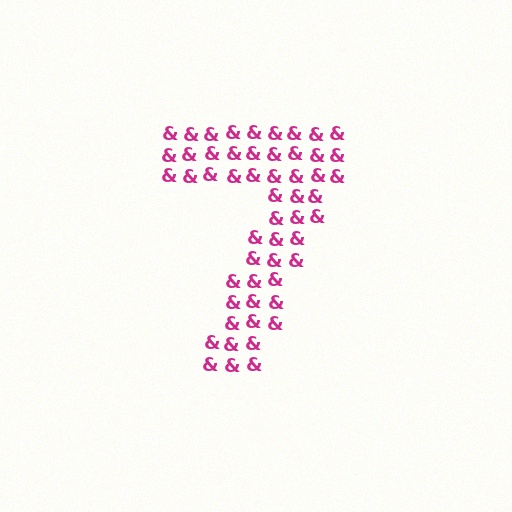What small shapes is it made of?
It is made of small ampersands.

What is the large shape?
The large shape is the digit 7.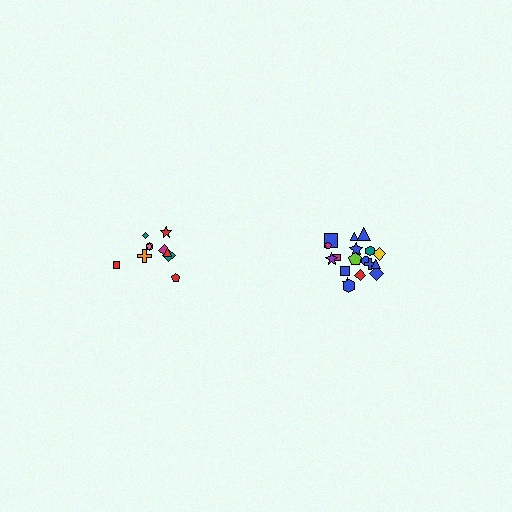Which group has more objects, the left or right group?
The right group.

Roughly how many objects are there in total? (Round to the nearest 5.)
Roughly 30 objects in total.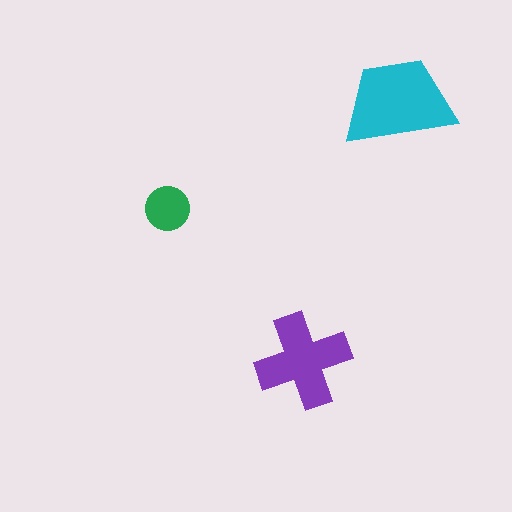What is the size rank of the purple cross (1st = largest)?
2nd.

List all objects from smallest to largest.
The green circle, the purple cross, the cyan trapezoid.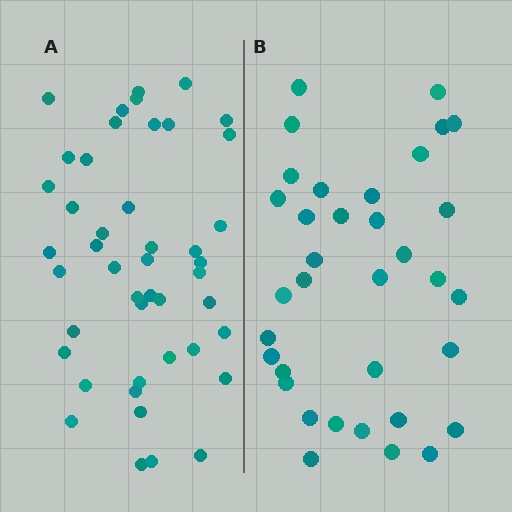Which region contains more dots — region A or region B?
Region A (the left region) has more dots.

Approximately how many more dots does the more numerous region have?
Region A has roughly 10 or so more dots than region B.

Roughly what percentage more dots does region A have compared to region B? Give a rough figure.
About 30% more.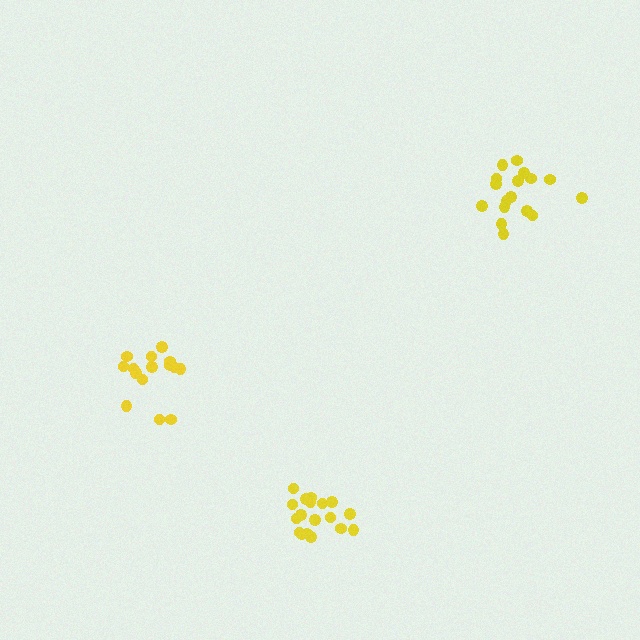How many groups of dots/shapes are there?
There are 3 groups.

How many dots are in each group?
Group 1: 17 dots, Group 2: 16 dots, Group 3: 18 dots (51 total).